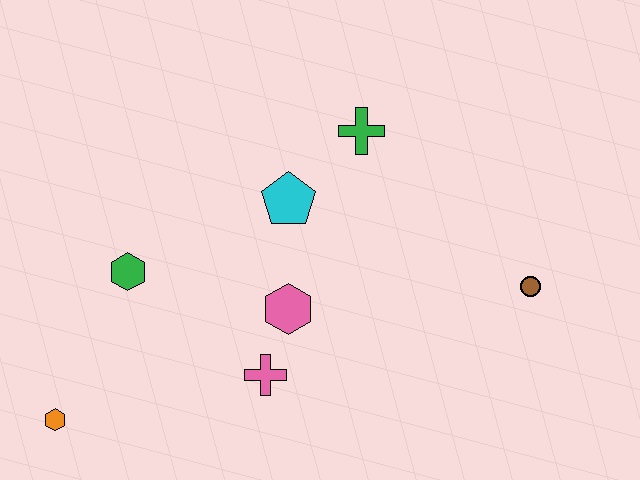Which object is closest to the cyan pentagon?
The green cross is closest to the cyan pentagon.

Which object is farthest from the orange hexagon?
The brown circle is farthest from the orange hexagon.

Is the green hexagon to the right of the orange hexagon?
Yes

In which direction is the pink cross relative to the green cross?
The pink cross is below the green cross.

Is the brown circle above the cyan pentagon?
No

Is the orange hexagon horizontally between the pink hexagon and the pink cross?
No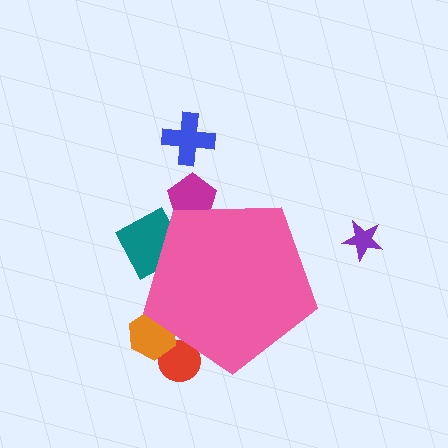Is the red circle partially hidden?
Yes, the red circle is partially hidden behind the pink pentagon.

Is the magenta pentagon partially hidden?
Yes, the magenta pentagon is partially hidden behind the pink pentagon.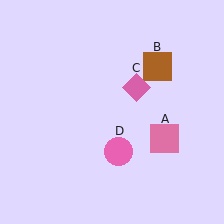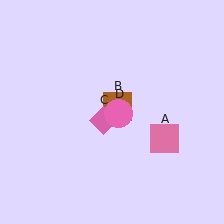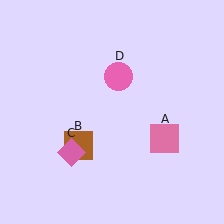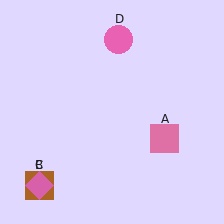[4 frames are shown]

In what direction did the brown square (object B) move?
The brown square (object B) moved down and to the left.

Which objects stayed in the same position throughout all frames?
Pink square (object A) remained stationary.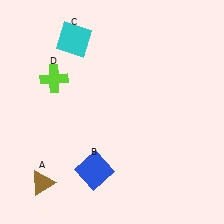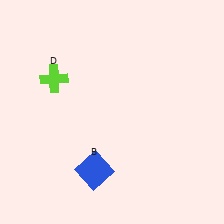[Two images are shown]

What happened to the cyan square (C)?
The cyan square (C) was removed in Image 2. It was in the top-left area of Image 1.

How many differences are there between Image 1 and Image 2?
There are 2 differences between the two images.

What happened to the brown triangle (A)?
The brown triangle (A) was removed in Image 2. It was in the bottom-left area of Image 1.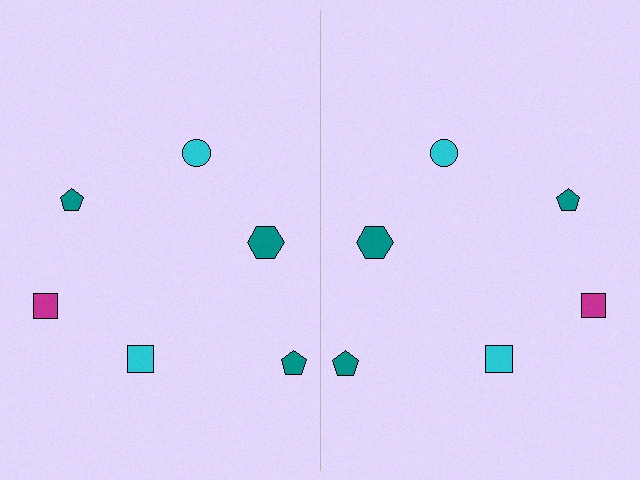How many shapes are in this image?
There are 12 shapes in this image.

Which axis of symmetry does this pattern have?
The pattern has a vertical axis of symmetry running through the center of the image.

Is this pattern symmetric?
Yes, this pattern has bilateral (reflection) symmetry.